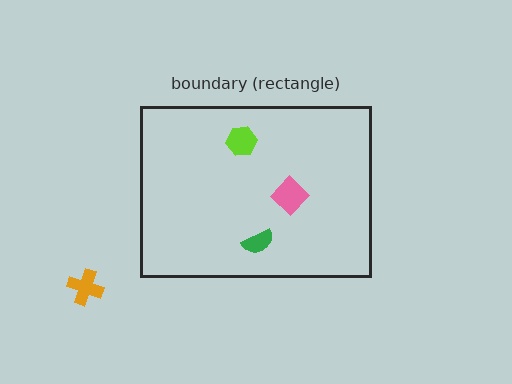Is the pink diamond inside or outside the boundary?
Inside.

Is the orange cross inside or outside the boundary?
Outside.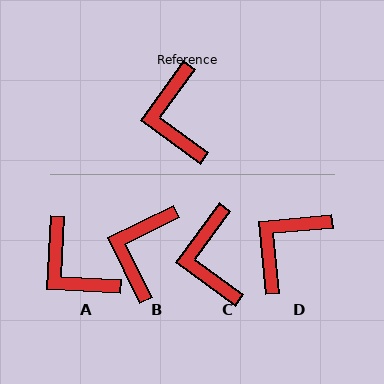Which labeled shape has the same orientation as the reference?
C.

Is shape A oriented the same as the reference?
No, it is off by about 33 degrees.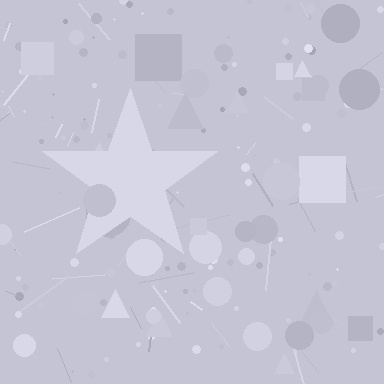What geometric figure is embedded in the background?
A star is embedded in the background.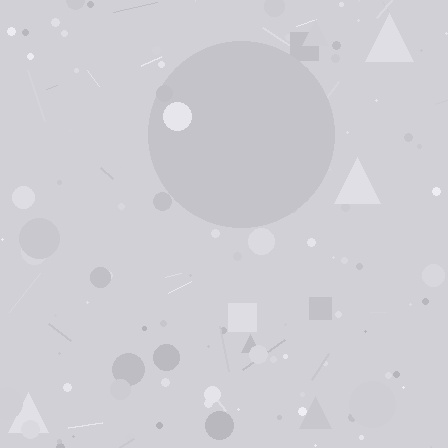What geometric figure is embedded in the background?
A circle is embedded in the background.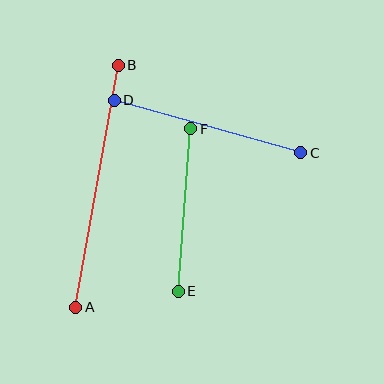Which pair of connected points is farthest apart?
Points A and B are farthest apart.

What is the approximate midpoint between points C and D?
The midpoint is at approximately (208, 127) pixels.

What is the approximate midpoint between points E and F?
The midpoint is at approximately (185, 210) pixels.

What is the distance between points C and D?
The distance is approximately 194 pixels.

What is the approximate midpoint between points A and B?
The midpoint is at approximately (97, 186) pixels.